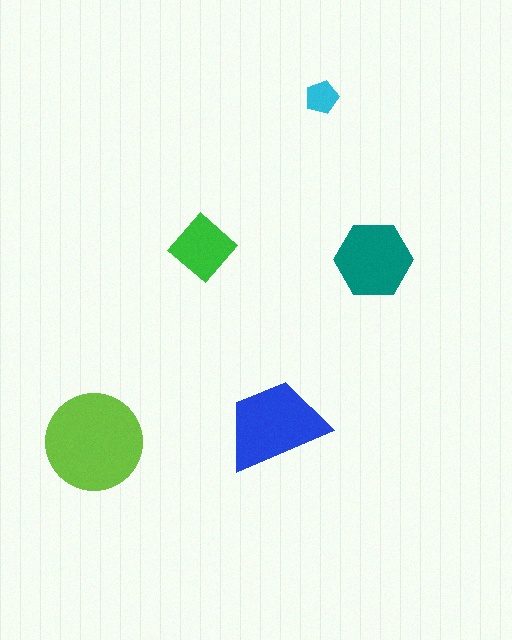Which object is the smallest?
The cyan pentagon.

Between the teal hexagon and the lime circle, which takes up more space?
The lime circle.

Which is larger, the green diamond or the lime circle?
The lime circle.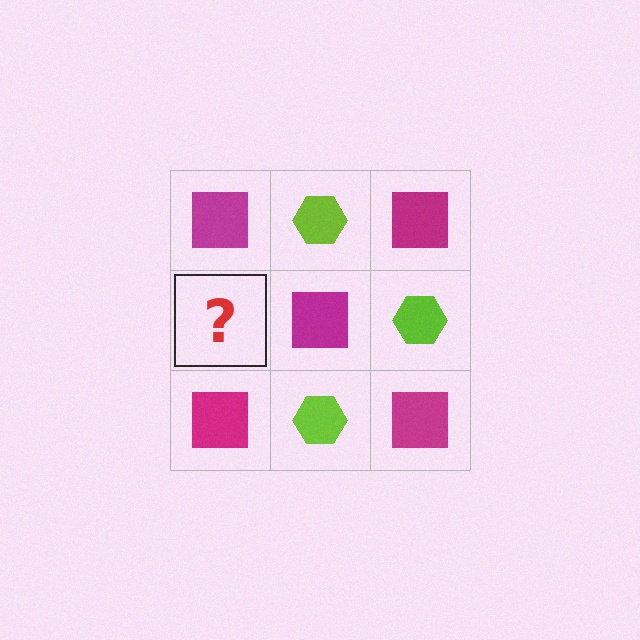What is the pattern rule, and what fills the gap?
The rule is that it alternates magenta square and lime hexagon in a checkerboard pattern. The gap should be filled with a lime hexagon.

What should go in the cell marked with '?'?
The missing cell should contain a lime hexagon.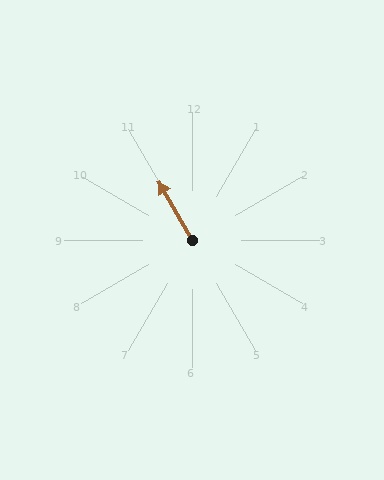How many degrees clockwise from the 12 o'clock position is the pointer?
Approximately 330 degrees.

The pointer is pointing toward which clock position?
Roughly 11 o'clock.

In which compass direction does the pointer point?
Northwest.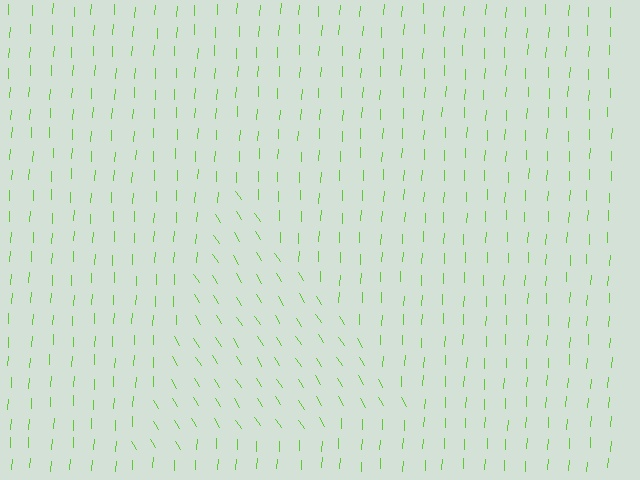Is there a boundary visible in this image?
Yes, there is a texture boundary formed by a change in line orientation.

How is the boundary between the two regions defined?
The boundary is defined purely by a change in line orientation (approximately 35 degrees difference). All lines are the same color and thickness.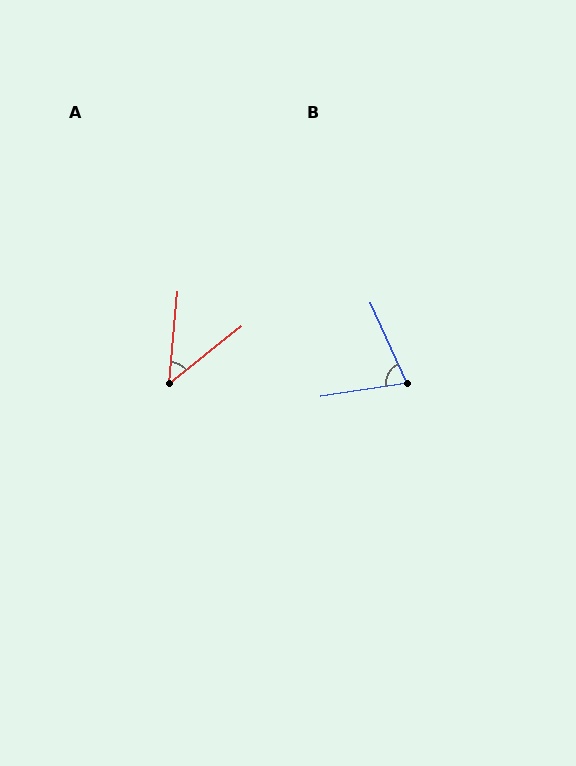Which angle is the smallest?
A, at approximately 46 degrees.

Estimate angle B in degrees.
Approximately 74 degrees.